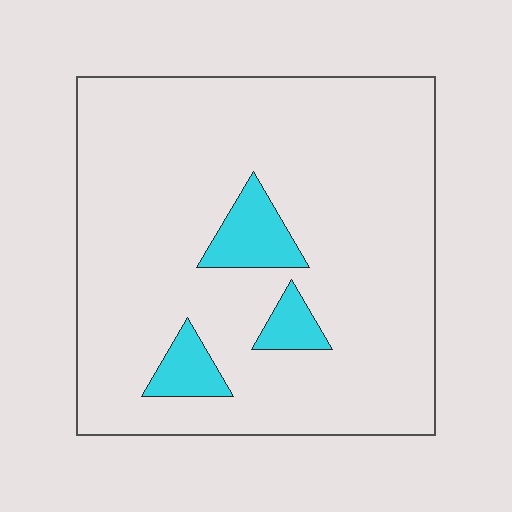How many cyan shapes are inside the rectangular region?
3.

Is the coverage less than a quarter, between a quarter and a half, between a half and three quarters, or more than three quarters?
Less than a quarter.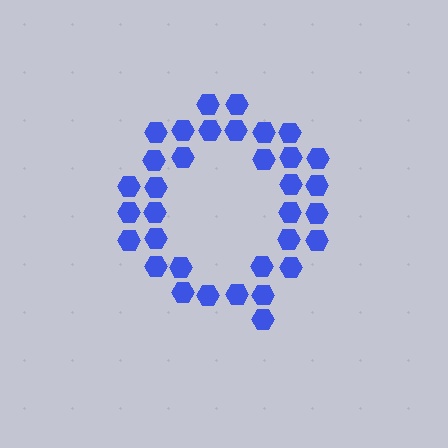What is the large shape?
The large shape is the letter Q.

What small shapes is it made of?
It is made of small hexagons.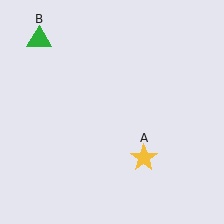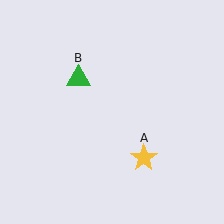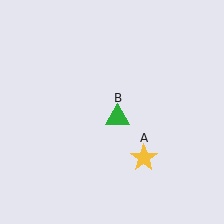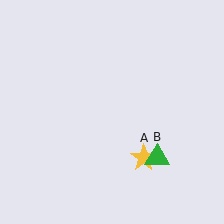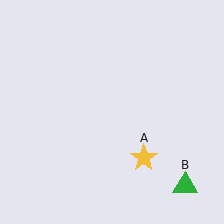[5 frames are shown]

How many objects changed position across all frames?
1 object changed position: green triangle (object B).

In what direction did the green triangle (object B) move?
The green triangle (object B) moved down and to the right.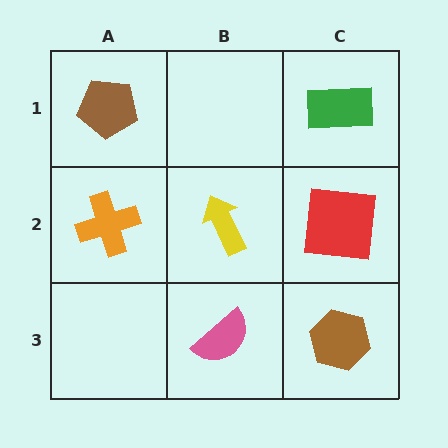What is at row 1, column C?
A green rectangle.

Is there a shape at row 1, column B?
No, that cell is empty.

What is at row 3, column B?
A pink semicircle.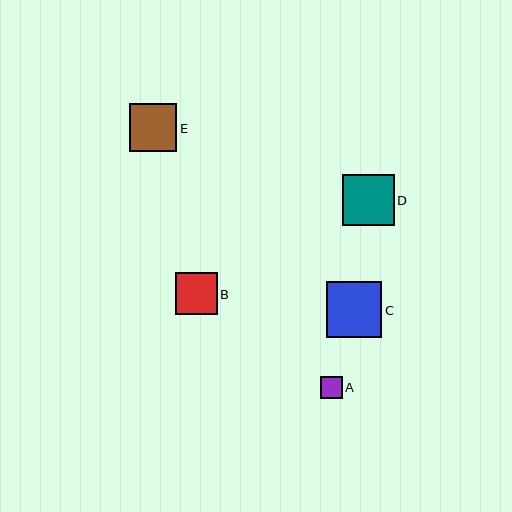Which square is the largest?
Square C is the largest with a size of approximately 56 pixels.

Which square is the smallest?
Square A is the smallest with a size of approximately 22 pixels.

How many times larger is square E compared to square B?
Square E is approximately 1.1 times the size of square B.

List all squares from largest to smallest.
From largest to smallest: C, D, E, B, A.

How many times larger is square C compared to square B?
Square C is approximately 1.3 times the size of square B.